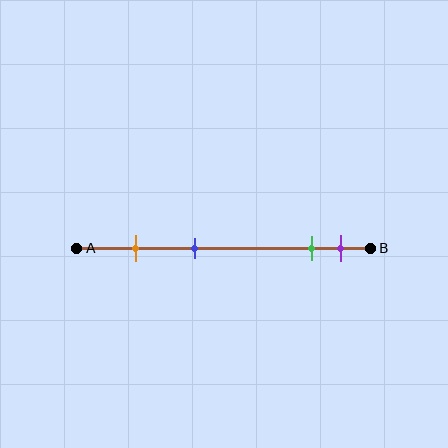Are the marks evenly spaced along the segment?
No, the marks are not evenly spaced.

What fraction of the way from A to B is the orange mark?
The orange mark is approximately 20% (0.2) of the way from A to B.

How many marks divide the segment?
There are 4 marks dividing the segment.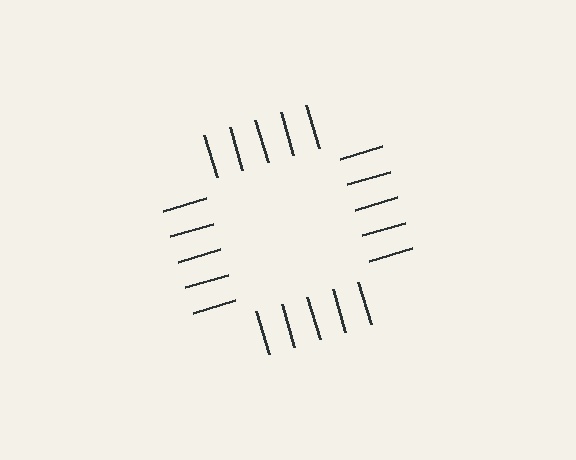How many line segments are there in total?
20 — 5 along each of the 4 edges.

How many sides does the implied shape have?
4 sides — the line-ends trace a square.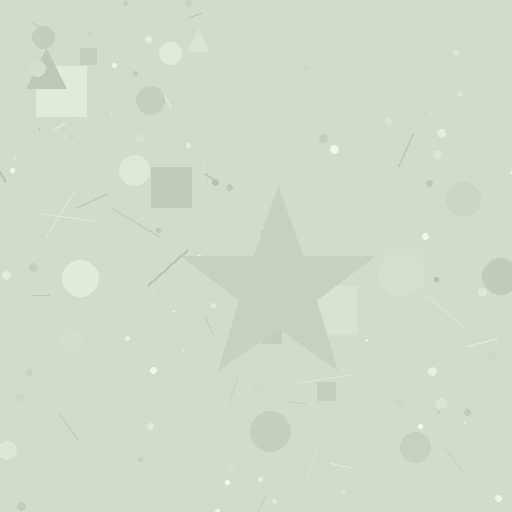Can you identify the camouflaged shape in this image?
The camouflaged shape is a star.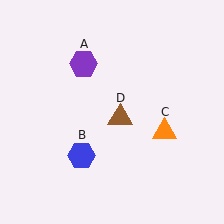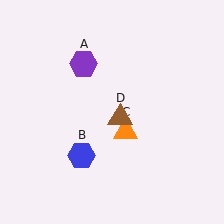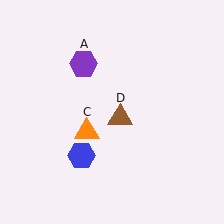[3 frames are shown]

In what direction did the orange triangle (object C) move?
The orange triangle (object C) moved left.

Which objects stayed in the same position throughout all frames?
Purple hexagon (object A) and blue hexagon (object B) and brown triangle (object D) remained stationary.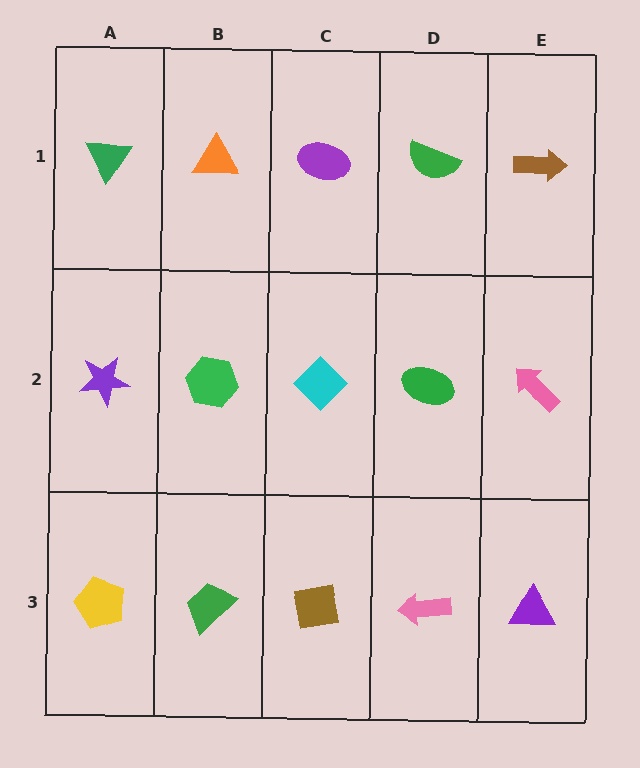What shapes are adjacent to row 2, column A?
A green triangle (row 1, column A), a yellow pentagon (row 3, column A), a green hexagon (row 2, column B).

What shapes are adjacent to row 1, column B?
A green hexagon (row 2, column B), a green triangle (row 1, column A), a purple ellipse (row 1, column C).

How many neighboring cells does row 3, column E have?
2.